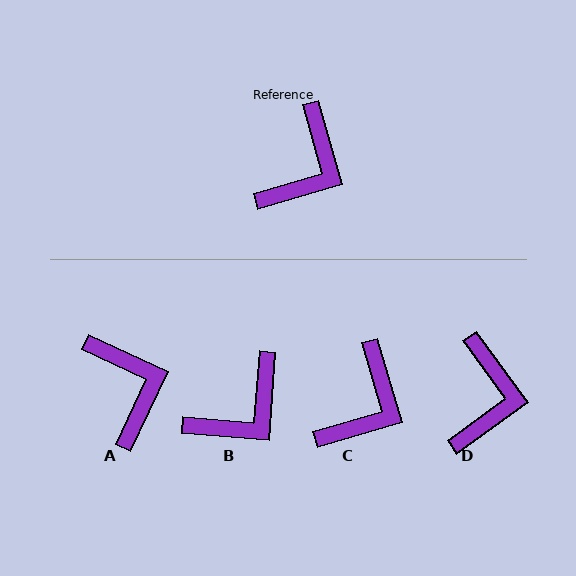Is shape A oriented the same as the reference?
No, it is off by about 49 degrees.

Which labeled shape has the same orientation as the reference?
C.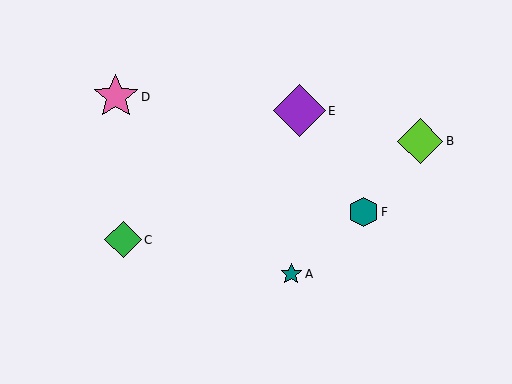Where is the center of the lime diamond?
The center of the lime diamond is at (420, 141).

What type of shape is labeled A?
Shape A is a teal star.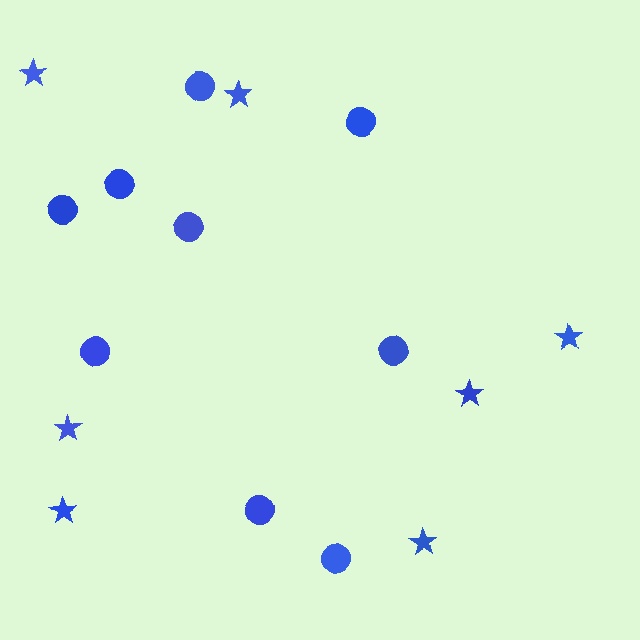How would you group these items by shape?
There are 2 groups: one group of circles (9) and one group of stars (7).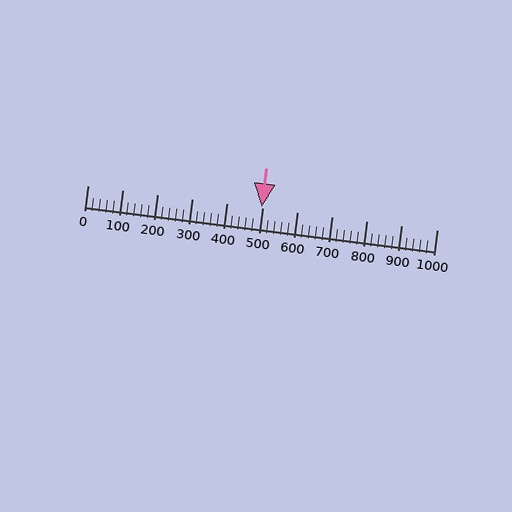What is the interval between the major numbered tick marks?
The major tick marks are spaced 100 units apart.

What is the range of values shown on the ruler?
The ruler shows values from 0 to 1000.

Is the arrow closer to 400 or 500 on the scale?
The arrow is closer to 500.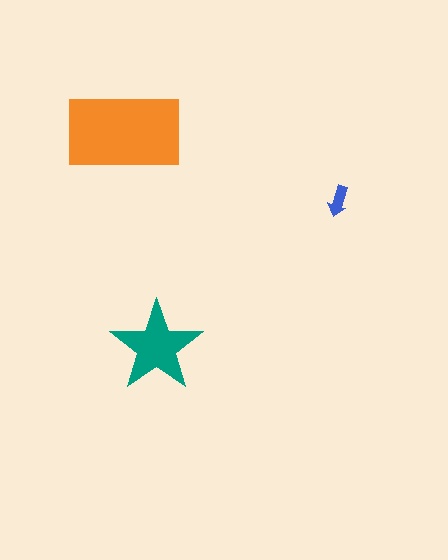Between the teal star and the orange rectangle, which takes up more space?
The orange rectangle.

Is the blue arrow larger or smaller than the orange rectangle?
Smaller.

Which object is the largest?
The orange rectangle.